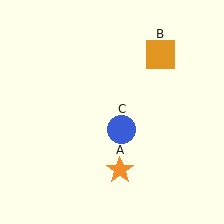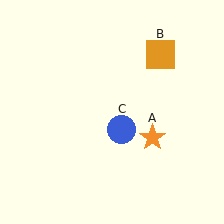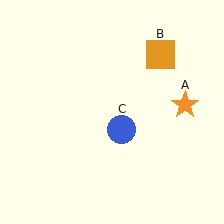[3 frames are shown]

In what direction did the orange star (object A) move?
The orange star (object A) moved up and to the right.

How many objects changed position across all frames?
1 object changed position: orange star (object A).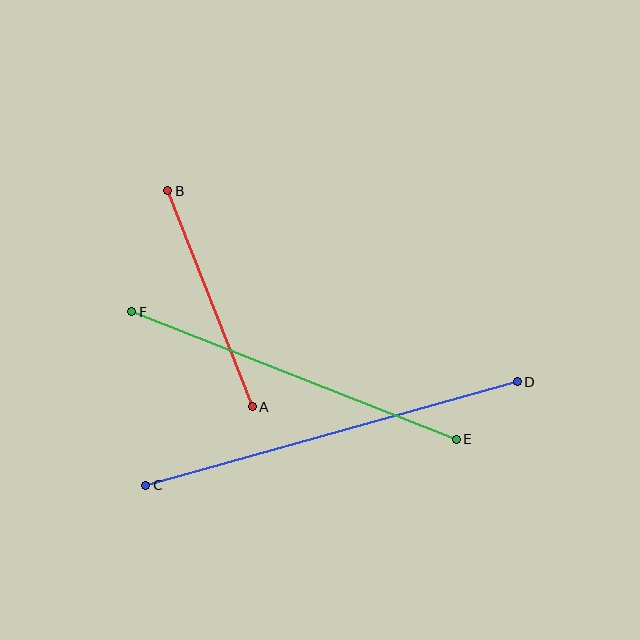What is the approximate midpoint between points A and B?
The midpoint is at approximately (210, 299) pixels.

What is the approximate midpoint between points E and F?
The midpoint is at approximately (294, 376) pixels.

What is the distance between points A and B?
The distance is approximately 232 pixels.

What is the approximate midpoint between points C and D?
The midpoint is at approximately (332, 434) pixels.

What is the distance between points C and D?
The distance is approximately 385 pixels.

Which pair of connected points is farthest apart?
Points C and D are farthest apart.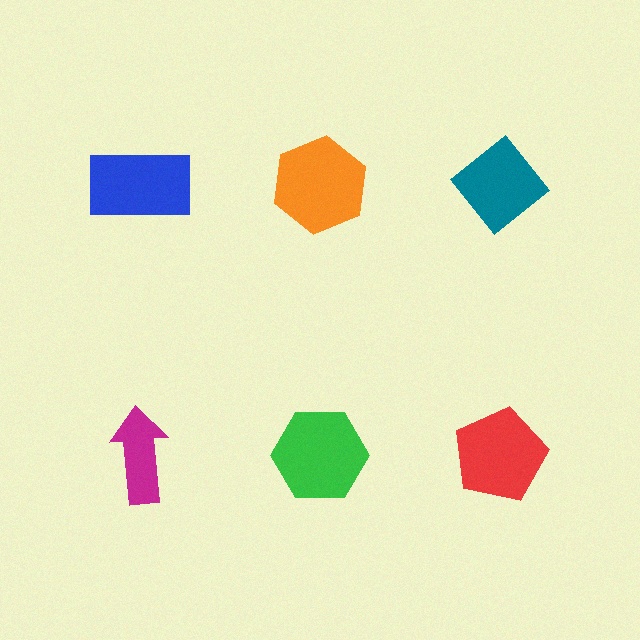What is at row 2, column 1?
A magenta arrow.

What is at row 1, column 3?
A teal diamond.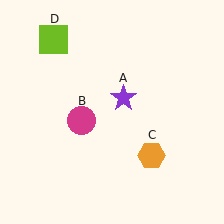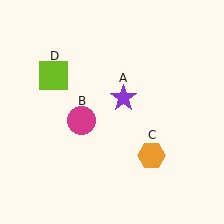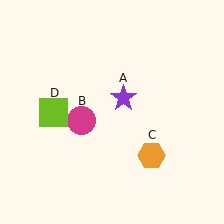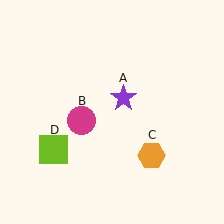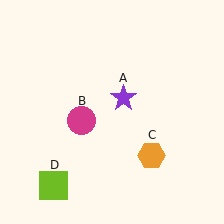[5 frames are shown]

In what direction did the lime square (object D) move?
The lime square (object D) moved down.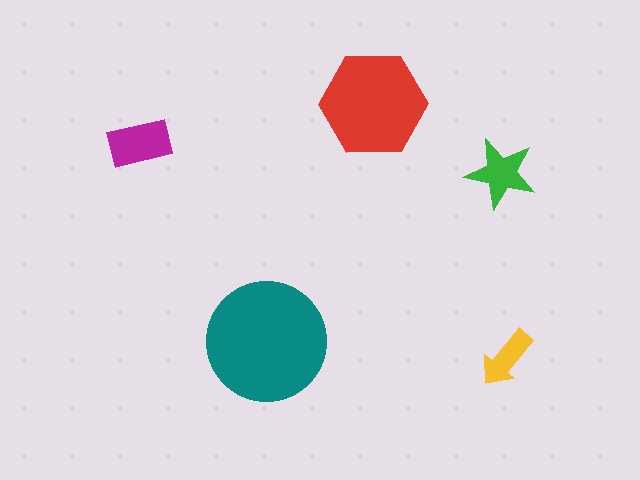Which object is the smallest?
The yellow arrow.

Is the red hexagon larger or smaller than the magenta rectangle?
Larger.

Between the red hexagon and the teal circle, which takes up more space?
The teal circle.